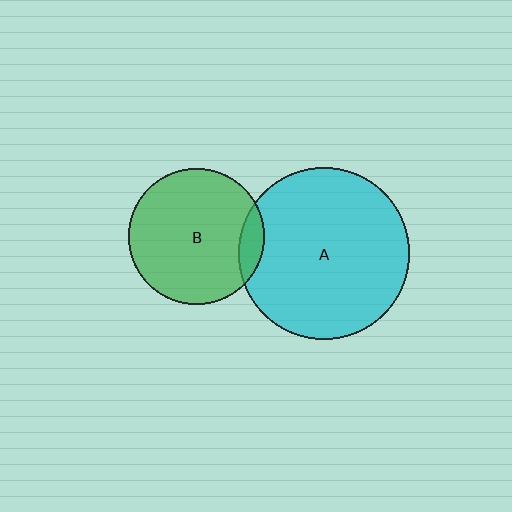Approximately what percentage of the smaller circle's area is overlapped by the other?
Approximately 10%.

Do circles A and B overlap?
Yes.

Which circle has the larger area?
Circle A (cyan).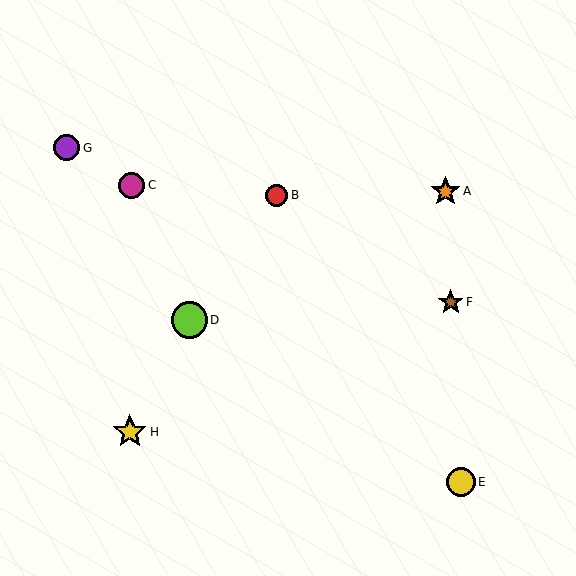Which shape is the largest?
The lime circle (labeled D) is the largest.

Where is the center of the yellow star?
The center of the yellow star is at (130, 432).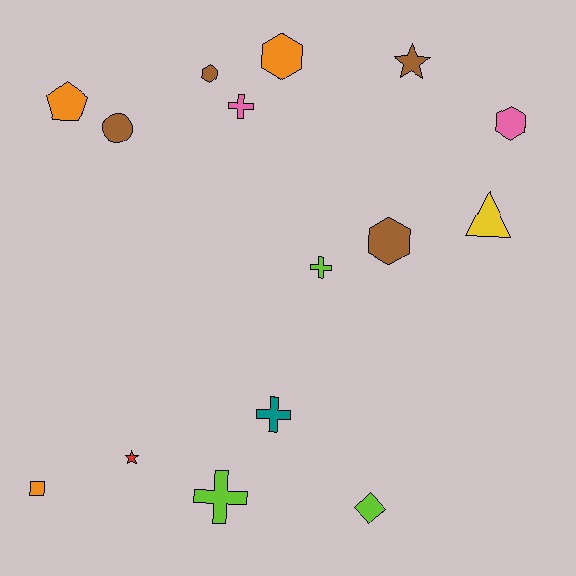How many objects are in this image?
There are 15 objects.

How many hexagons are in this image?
There are 4 hexagons.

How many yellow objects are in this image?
There is 1 yellow object.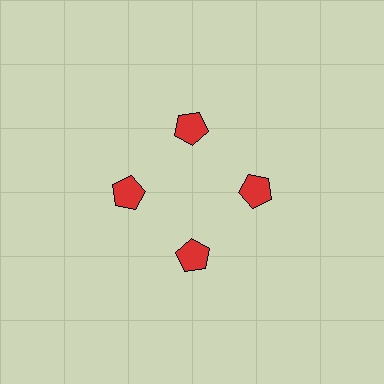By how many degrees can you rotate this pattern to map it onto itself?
The pattern maps onto itself every 90 degrees of rotation.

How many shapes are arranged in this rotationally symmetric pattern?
There are 4 shapes, arranged in 4 groups of 1.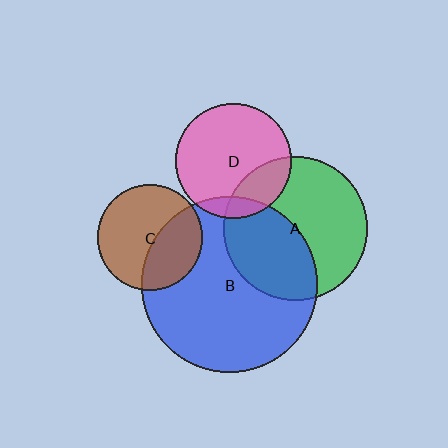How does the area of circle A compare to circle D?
Approximately 1.5 times.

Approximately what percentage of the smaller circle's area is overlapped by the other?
Approximately 40%.